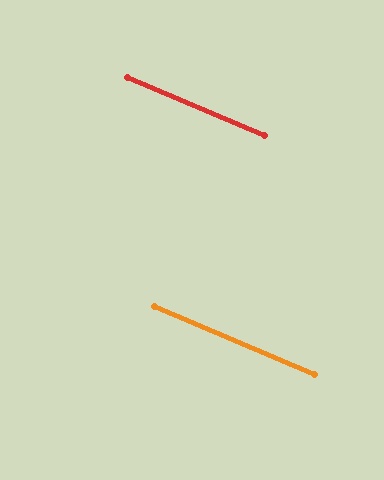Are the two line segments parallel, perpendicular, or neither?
Parallel — their directions differ by only 0.2°.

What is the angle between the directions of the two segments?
Approximately 0 degrees.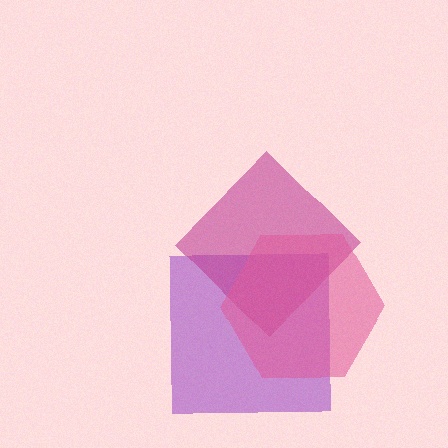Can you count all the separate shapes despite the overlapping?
Yes, there are 3 separate shapes.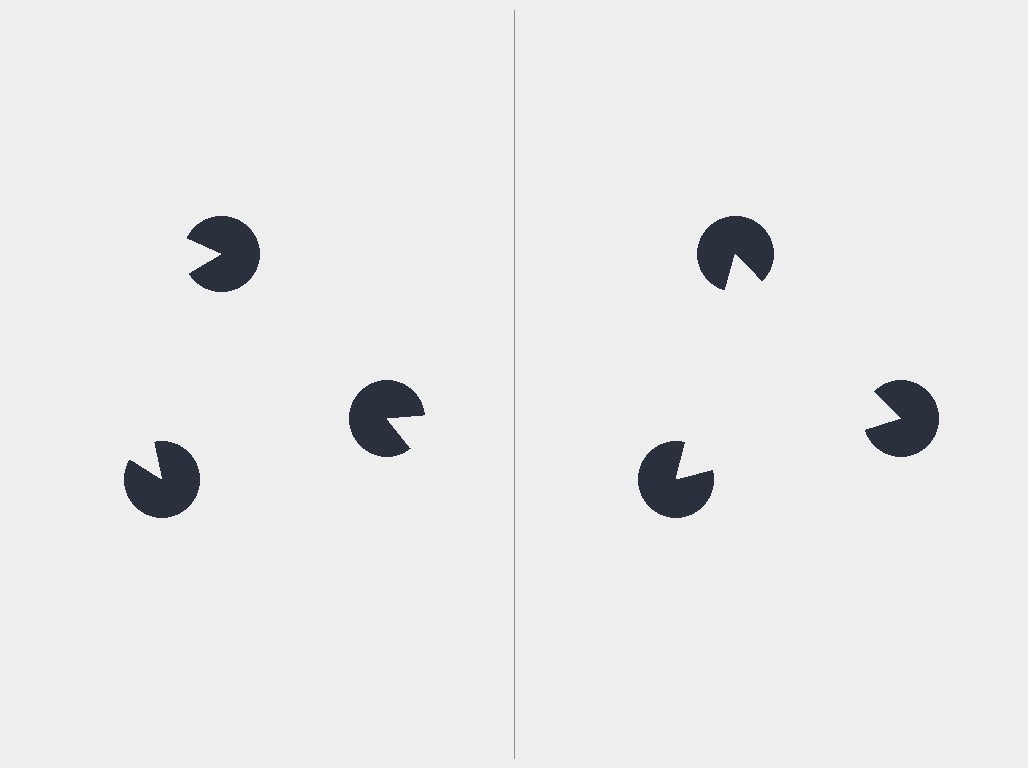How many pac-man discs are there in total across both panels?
6 — 3 on each side.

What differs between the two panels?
The pac-man discs are positioned identically on both sides; only the wedge orientations differ. On the right they align to a triangle; on the left they are misaligned.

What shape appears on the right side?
An illusory triangle.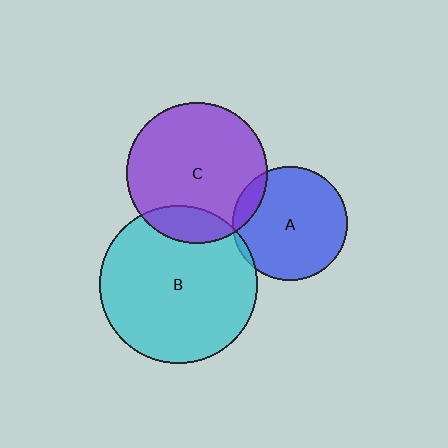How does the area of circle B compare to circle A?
Approximately 1.9 times.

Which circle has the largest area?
Circle B (cyan).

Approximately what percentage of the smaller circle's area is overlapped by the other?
Approximately 5%.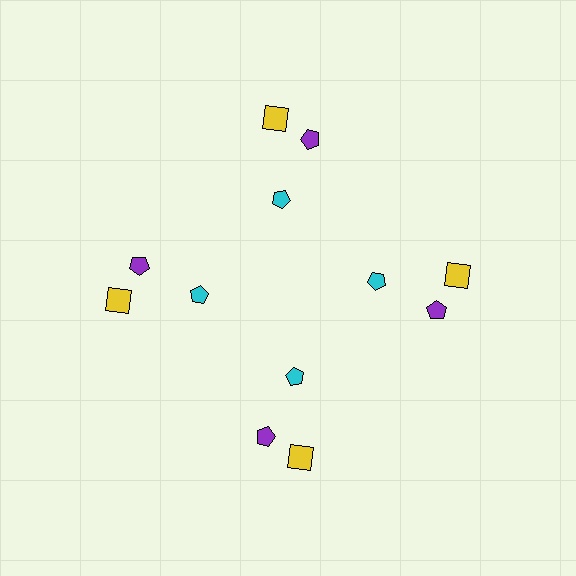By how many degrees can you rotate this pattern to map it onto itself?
The pattern maps onto itself every 90 degrees of rotation.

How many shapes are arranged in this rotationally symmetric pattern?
There are 12 shapes, arranged in 4 groups of 3.